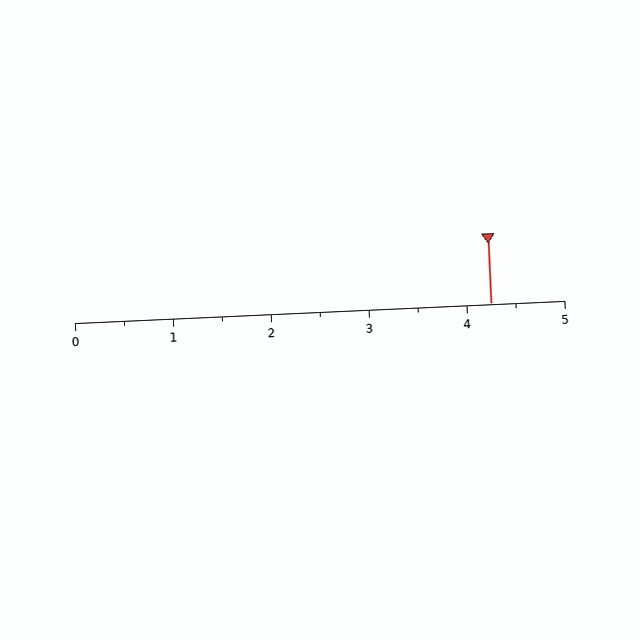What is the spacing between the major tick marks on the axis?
The major ticks are spaced 1 apart.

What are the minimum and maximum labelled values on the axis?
The axis runs from 0 to 5.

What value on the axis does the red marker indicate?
The marker indicates approximately 4.2.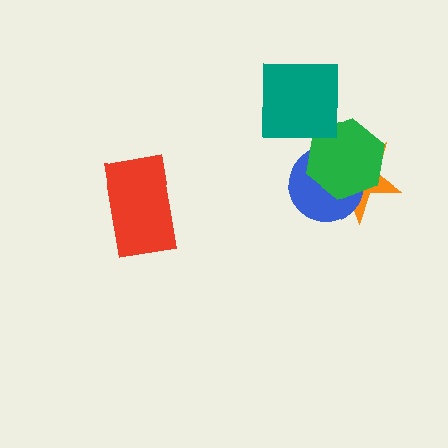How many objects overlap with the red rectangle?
0 objects overlap with the red rectangle.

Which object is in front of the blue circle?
The green hexagon is in front of the blue circle.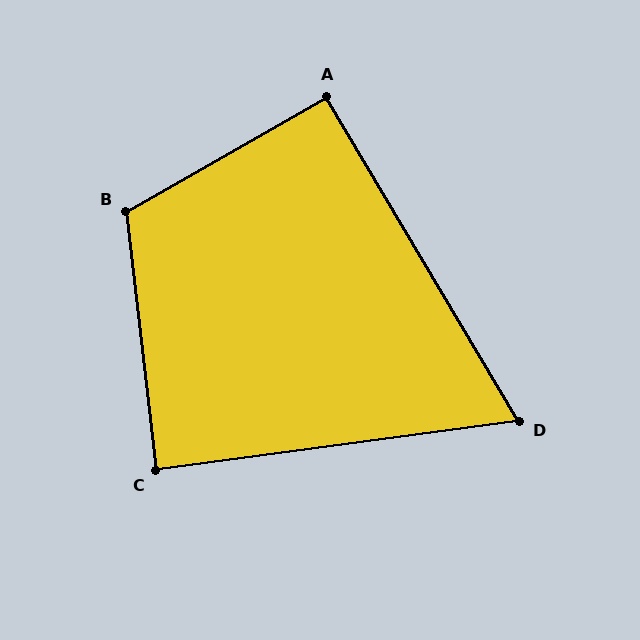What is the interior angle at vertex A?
Approximately 91 degrees (approximately right).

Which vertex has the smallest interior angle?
D, at approximately 67 degrees.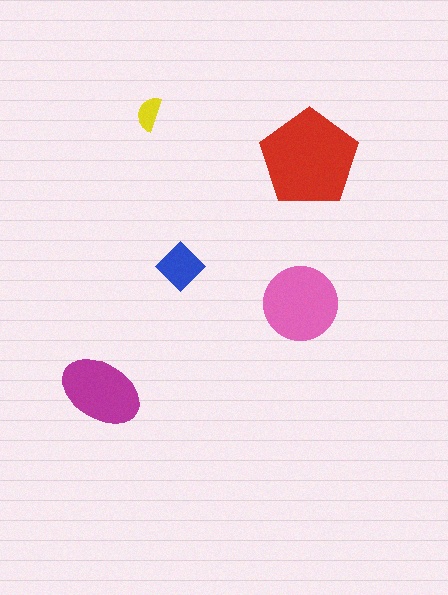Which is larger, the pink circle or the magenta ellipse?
The pink circle.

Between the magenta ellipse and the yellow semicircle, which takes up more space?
The magenta ellipse.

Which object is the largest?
The red pentagon.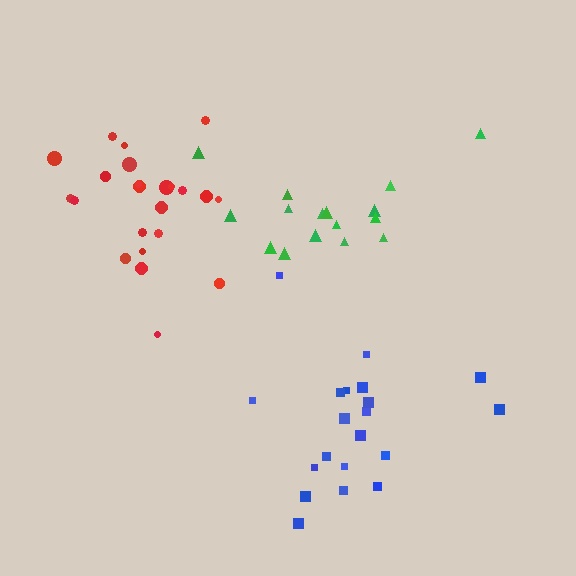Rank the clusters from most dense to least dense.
red, green, blue.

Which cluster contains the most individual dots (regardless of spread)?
Red (23).